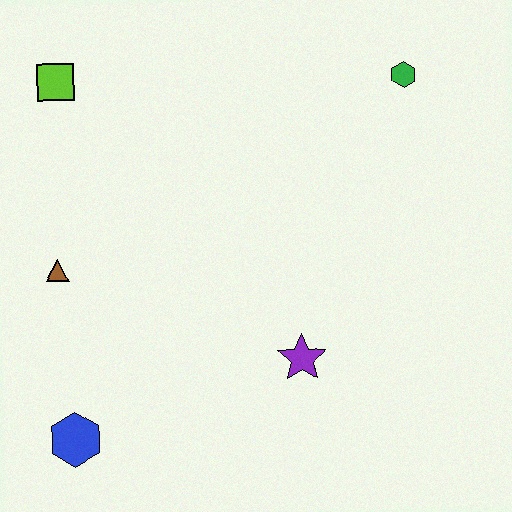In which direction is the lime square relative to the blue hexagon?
The lime square is above the blue hexagon.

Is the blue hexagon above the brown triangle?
No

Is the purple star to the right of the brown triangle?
Yes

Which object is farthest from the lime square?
The purple star is farthest from the lime square.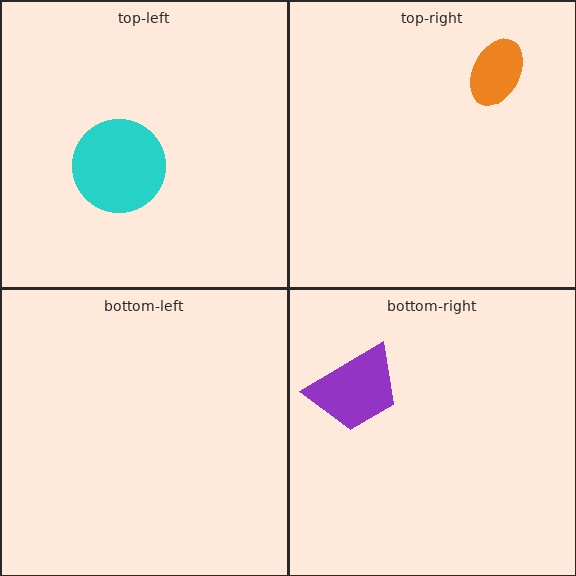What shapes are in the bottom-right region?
The purple trapezoid.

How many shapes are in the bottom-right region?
1.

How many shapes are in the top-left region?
1.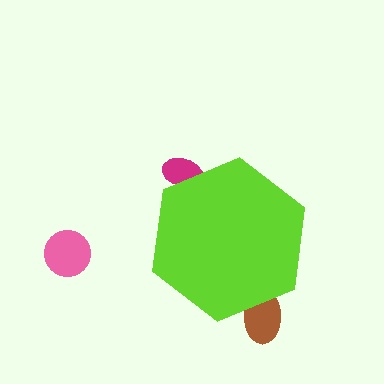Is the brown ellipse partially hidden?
Yes, the brown ellipse is partially hidden behind the lime hexagon.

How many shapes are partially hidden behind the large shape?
2 shapes are partially hidden.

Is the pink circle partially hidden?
No, the pink circle is fully visible.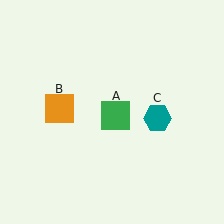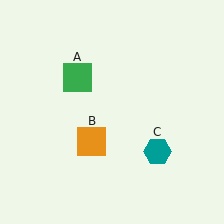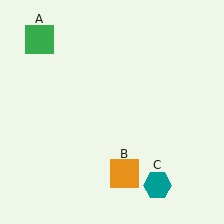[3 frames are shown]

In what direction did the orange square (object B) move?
The orange square (object B) moved down and to the right.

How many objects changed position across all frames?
3 objects changed position: green square (object A), orange square (object B), teal hexagon (object C).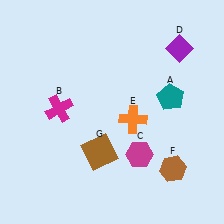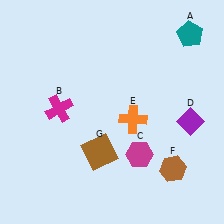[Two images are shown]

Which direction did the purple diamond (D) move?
The purple diamond (D) moved down.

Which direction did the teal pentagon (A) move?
The teal pentagon (A) moved up.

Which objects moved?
The objects that moved are: the teal pentagon (A), the purple diamond (D).